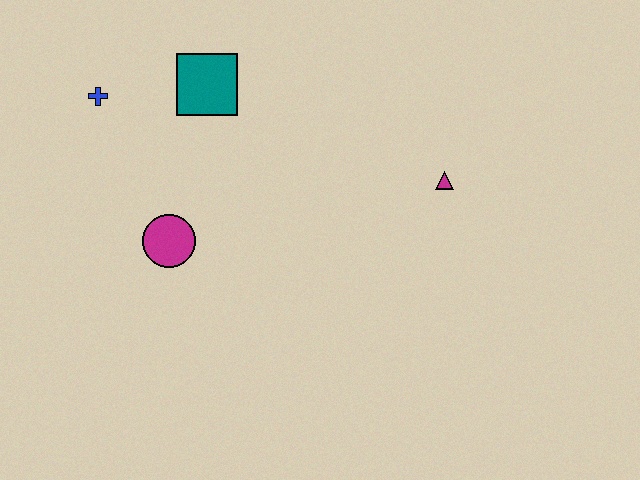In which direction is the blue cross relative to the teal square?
The blue cross is to the left of the teal square.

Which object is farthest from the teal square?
The magenta triangle is farthest from the teal square.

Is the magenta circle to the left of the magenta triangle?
Yes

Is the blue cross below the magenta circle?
No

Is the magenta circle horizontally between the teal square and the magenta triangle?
No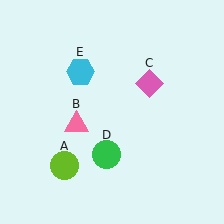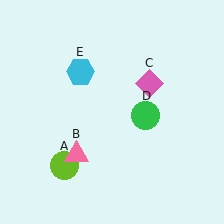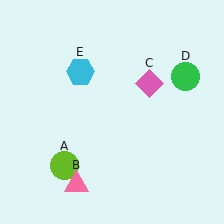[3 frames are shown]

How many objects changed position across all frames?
2 objects changed position: pink triangle (object B), green circle (object D).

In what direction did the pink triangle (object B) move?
The pink triangle (object B) moved down.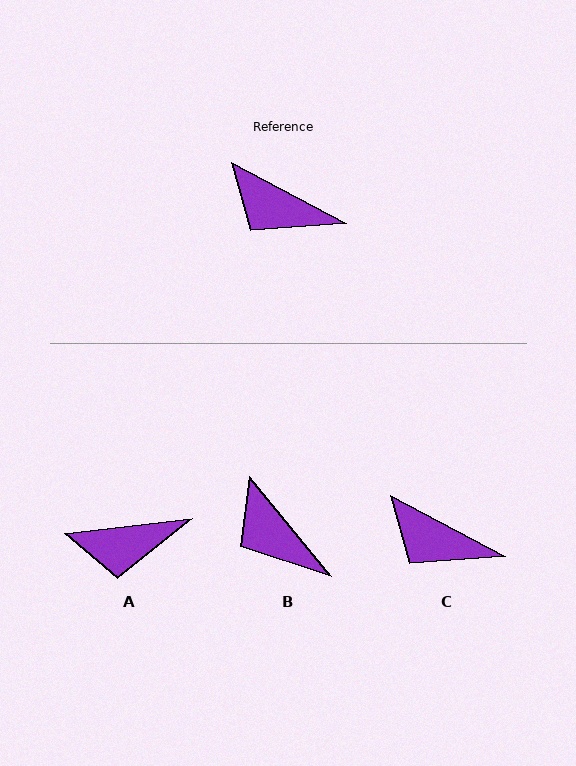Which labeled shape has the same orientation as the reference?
C.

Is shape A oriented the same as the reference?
No, it is off by about 34 degrees.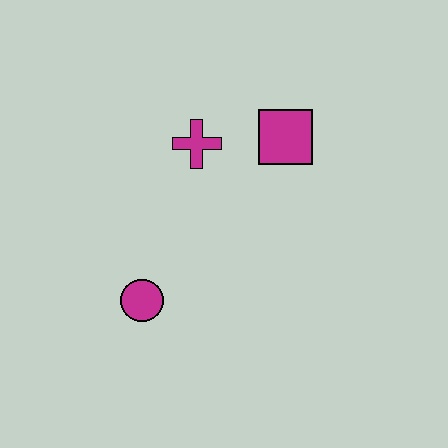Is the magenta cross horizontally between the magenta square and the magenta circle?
Yes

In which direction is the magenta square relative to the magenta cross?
The magenta square is to the right of the magenta cross.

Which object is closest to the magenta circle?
The magenta cross is closest to the magenta circle.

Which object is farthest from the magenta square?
The magenta circle is farthest from the magenta square.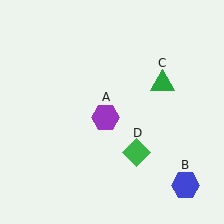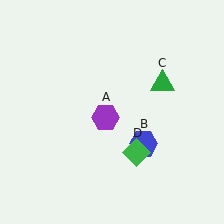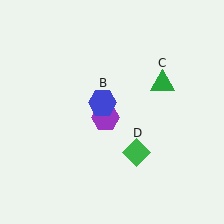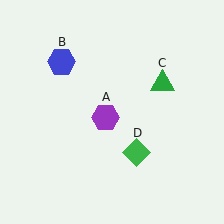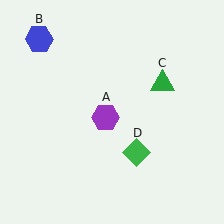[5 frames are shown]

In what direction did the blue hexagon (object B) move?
The blue hexagon (object B) moved up and to the left.